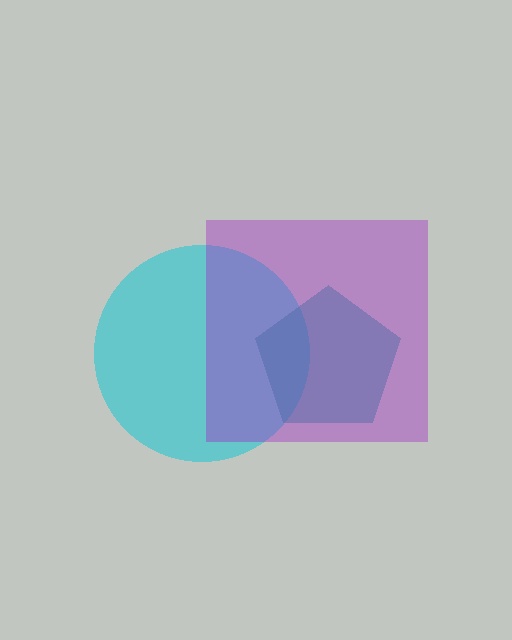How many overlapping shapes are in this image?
There are 3 overlapping shapes in the image.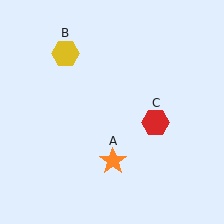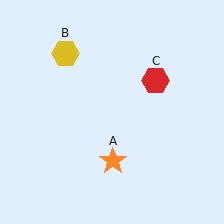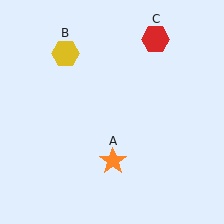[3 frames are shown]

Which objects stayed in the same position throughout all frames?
Orange star (object A) and yellow hexagon (object B) remained stationary.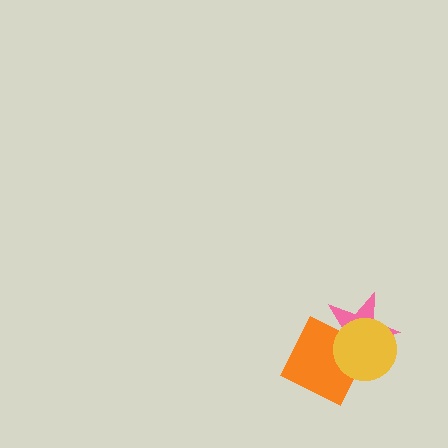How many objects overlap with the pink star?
2 objects overlap with the pink star.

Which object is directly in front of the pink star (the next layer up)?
The orange diamond is directly in front of the pink star.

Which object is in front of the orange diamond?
The yellow circle is in front of the orange diamond.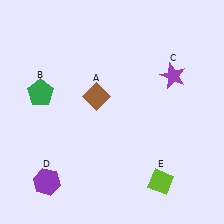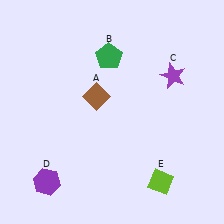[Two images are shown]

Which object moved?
The green pentagon (B) moved right.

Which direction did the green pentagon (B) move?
The green pentagon (B) moved right.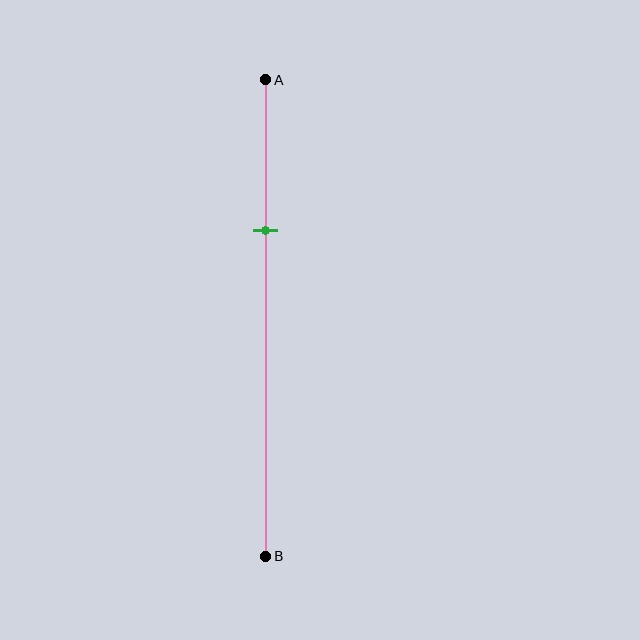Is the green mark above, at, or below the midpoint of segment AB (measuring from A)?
The green mark is above the midpoint of segment AB.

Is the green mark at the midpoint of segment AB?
No, the mark is at about 30% from A, not at the 50% midpoint.